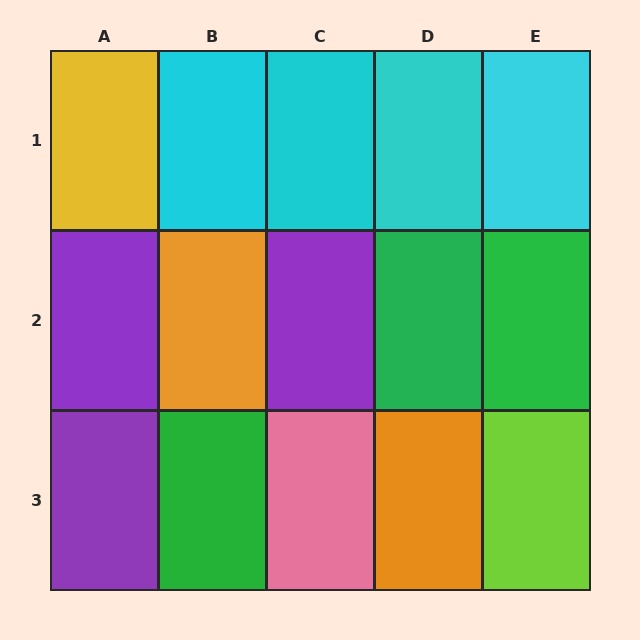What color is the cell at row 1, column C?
Cyan.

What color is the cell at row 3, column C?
Pink.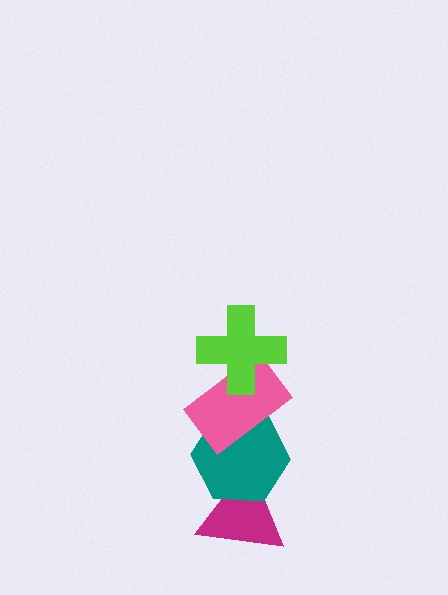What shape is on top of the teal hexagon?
The pink rectangle is on top of the teal hexagon.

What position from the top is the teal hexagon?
The teal hexagon is 3rd from the top.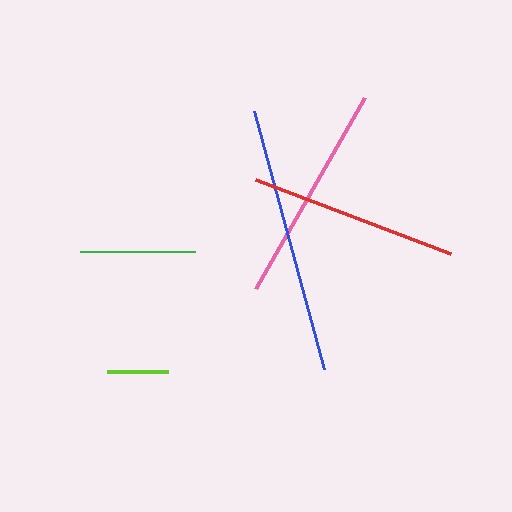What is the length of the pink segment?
The pink segment is approximately 220 pixels long.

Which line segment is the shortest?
The lime line is the shortest at approximately 61 pixels.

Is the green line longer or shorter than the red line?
The red line is longer than the green line.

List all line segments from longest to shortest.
From longest to shortest: blue, pink, red, green, lime.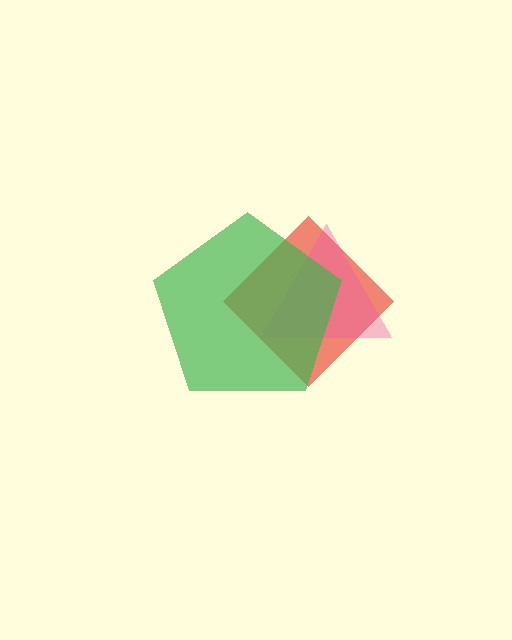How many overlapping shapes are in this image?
There are 3 overlapping shapes in the image.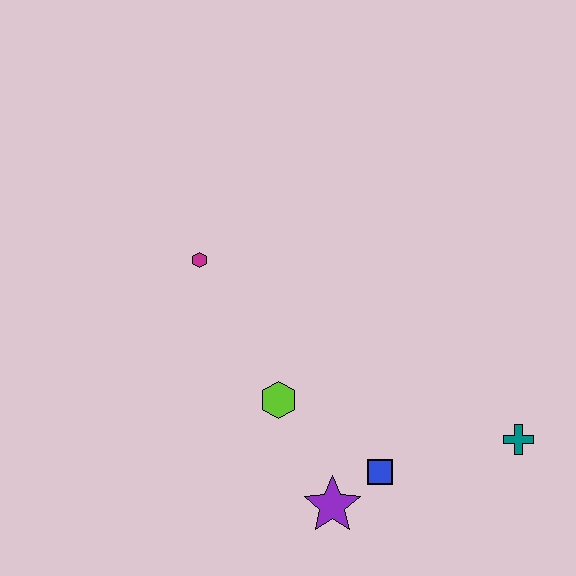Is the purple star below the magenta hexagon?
Yes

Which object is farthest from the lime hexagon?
The teal cross is farthest from the lime hexagon.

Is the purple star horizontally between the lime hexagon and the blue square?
Yes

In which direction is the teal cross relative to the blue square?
The teal cross is to the right of the blue square.